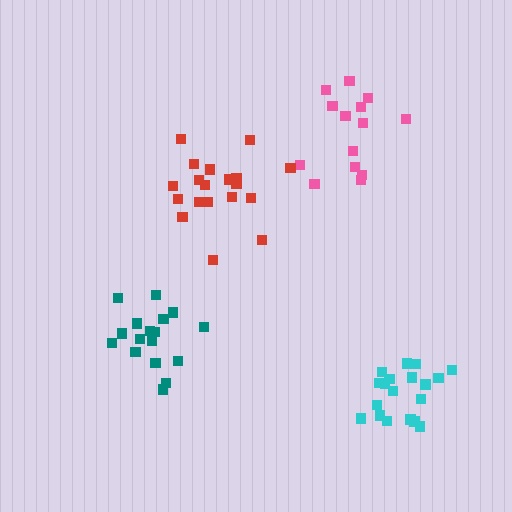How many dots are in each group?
Group 1: 19 dots, Group 2: 18 dots, Group 3: 14 dots, Group 4: 19 dots (70 total).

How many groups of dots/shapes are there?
There are 4 groups.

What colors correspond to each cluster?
The clusters are colored: cyan, teal, pink, red.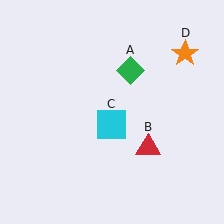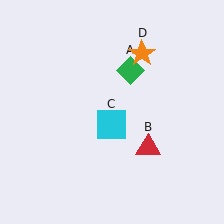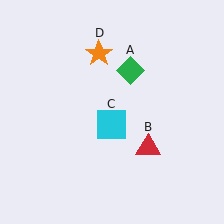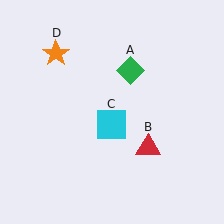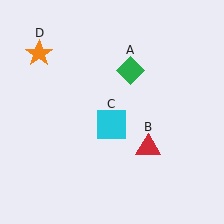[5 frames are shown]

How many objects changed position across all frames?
1 object changed position: orange star (object D).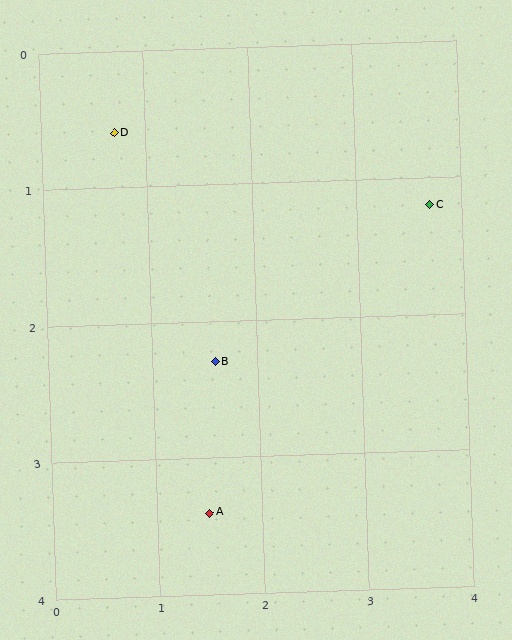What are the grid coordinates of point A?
Point A is at approximately (1.5, 3.4).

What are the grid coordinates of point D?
Point D is at approximately (0.7, 0.6).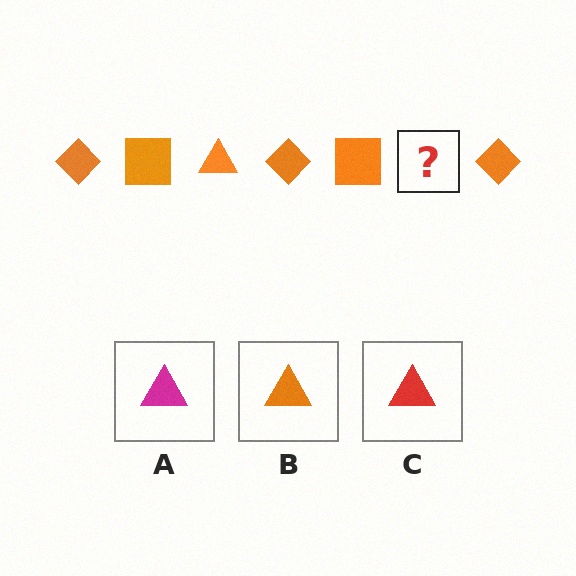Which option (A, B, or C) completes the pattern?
B.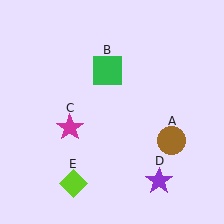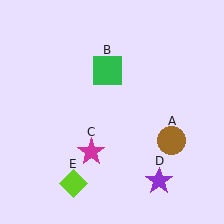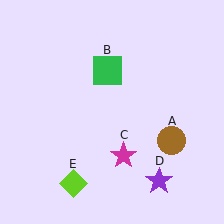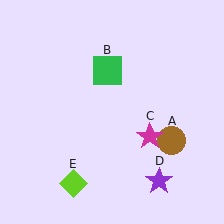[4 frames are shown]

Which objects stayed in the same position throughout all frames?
Brown circle (object A) and green square (object B) and purple star (object D) and lime diamond (object E) remained stationary.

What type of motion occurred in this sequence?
The magenta star (object C) rotated counterclockwise around the center of the scene.